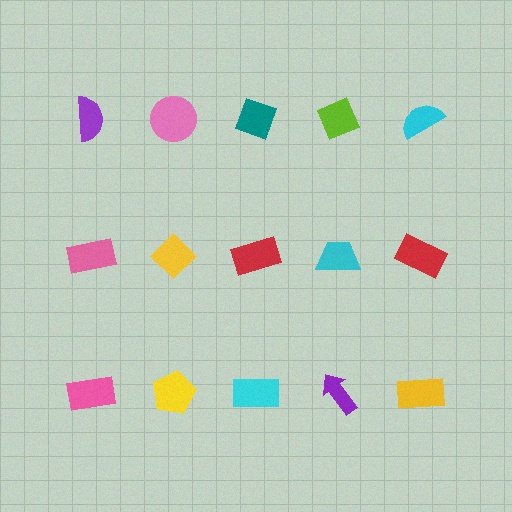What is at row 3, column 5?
A yellow rectangle.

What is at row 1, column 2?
A pink circle.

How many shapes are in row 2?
5 shapes.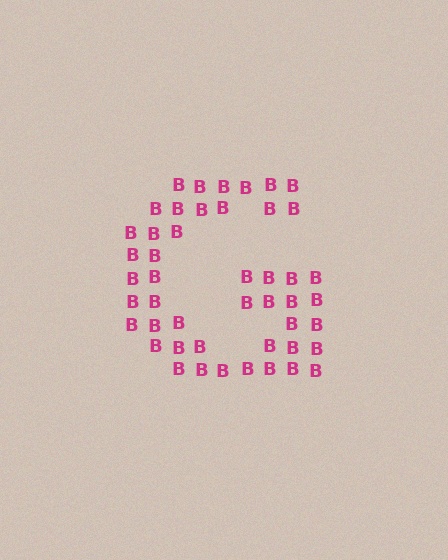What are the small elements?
The small elements are letter B's.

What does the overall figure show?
The overall figure shows the letter G.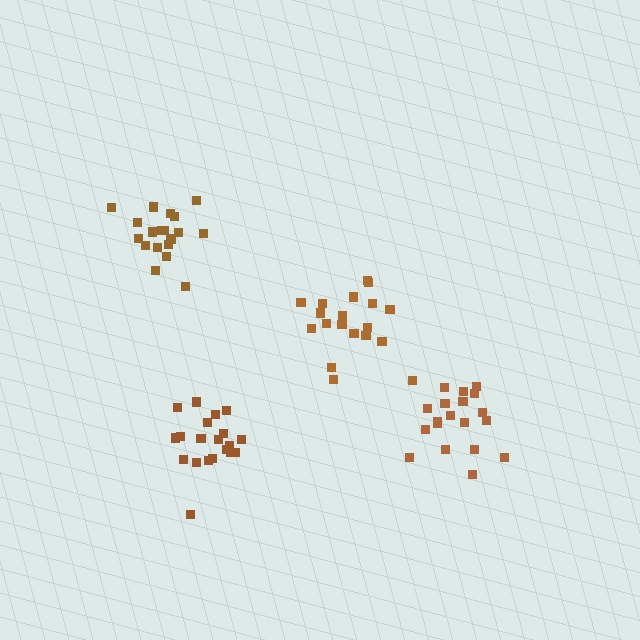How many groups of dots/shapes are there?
There are 4 groups.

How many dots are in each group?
Group 1: 19 dots, Group 2: 19 dots, Group 3: 19 dots, Group 4: 20 dots (77 total).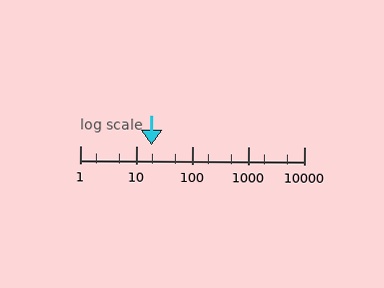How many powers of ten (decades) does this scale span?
The scale spans 4 decades, from 1 to 10000.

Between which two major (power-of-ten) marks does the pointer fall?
The pointer is between 10 and 100.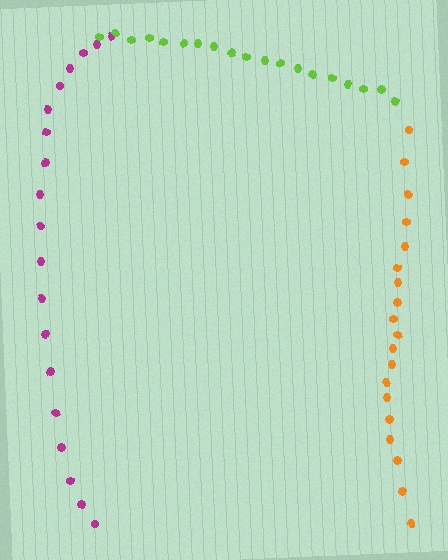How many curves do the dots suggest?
There are 3 distinct paths.